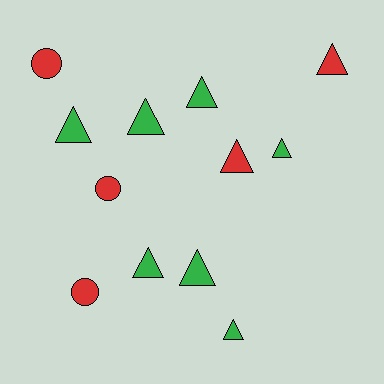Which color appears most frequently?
Green, with 7 objects.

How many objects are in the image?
There are 12 objects.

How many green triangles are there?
There are 7 green triangles.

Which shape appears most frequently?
Triangle, with 9 objects.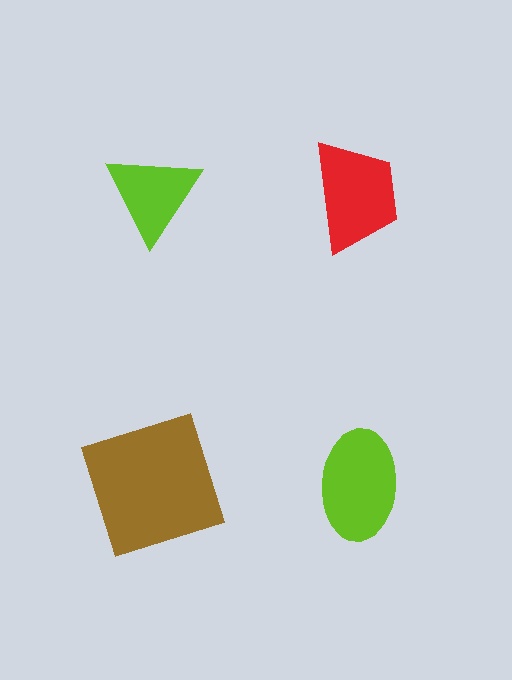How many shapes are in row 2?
2 shapes.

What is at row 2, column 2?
A lime ellipse.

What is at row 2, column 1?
A brown square.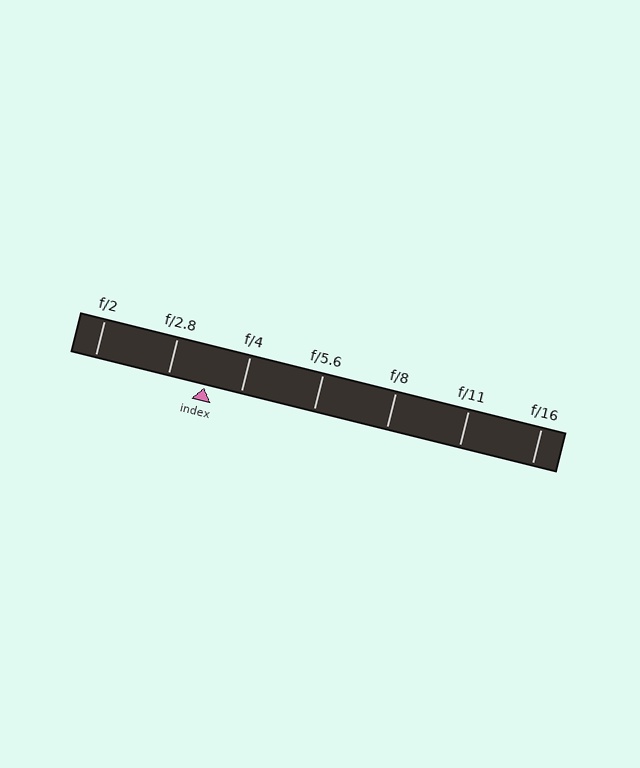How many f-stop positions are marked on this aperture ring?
There are 7 f-stop positions marked.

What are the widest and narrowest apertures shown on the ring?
The widest aperture shown is f/2 and the narrowest is f/16.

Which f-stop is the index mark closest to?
The index mark is closest to f/4.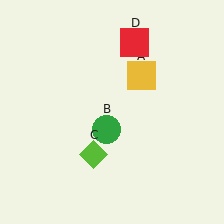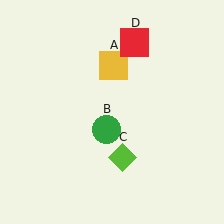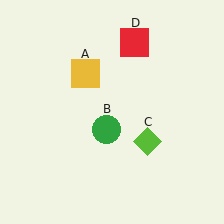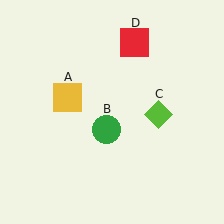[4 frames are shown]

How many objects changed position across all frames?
2 objects changed position: yellow square (object A), lime diamond (object C).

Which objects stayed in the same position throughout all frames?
Green circle (object B) and red square (object D) remained stationary.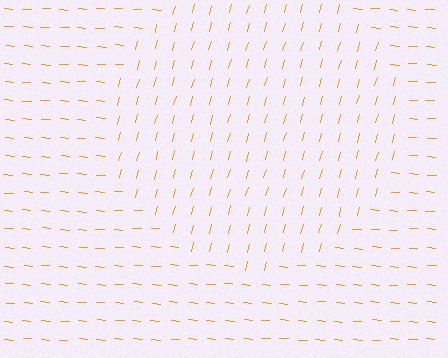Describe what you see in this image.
The image is filled with small orange line segments. A circle region in the image has lines oriented differently from the surrounding lines, creating a visible texture boundary.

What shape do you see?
I see a circle.